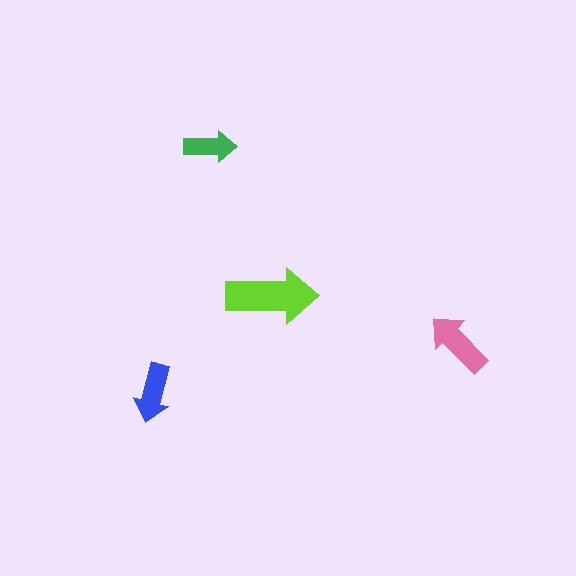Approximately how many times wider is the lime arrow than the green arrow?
About 2 times wider.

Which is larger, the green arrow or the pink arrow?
The pink one.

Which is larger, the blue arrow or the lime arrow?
The lime one.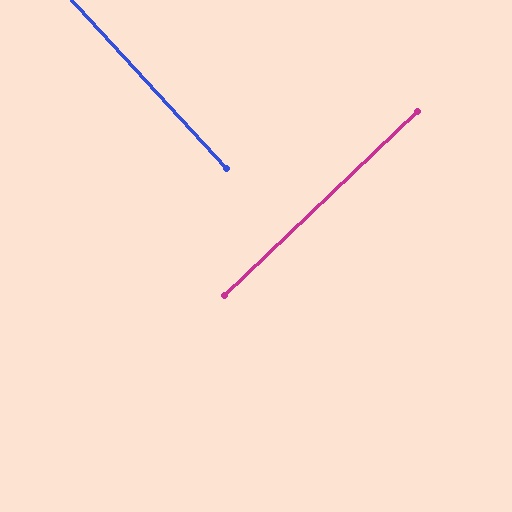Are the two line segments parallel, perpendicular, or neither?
Perpendicular — they meet at approximately 89°.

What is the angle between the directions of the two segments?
Approximately 89 degrees.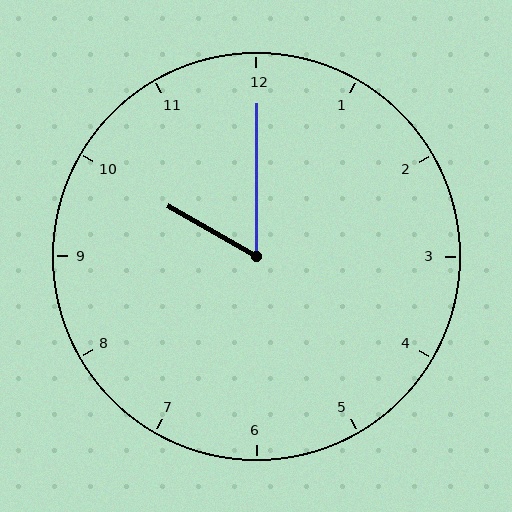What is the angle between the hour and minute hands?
Approximately 60 degrees.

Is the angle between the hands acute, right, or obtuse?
It is acute.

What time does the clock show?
10:00.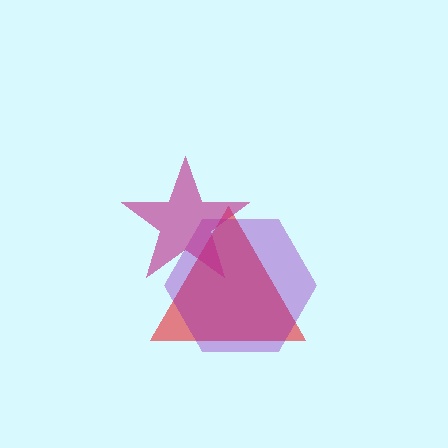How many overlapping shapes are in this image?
There are 3 overlapping shapes in the image.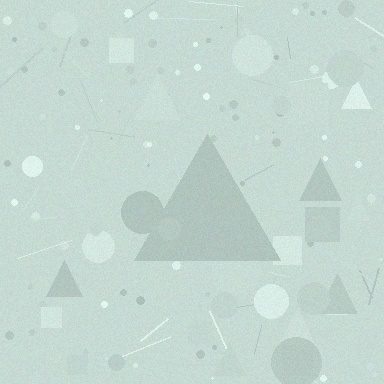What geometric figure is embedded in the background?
A triangle is embedded in the background.